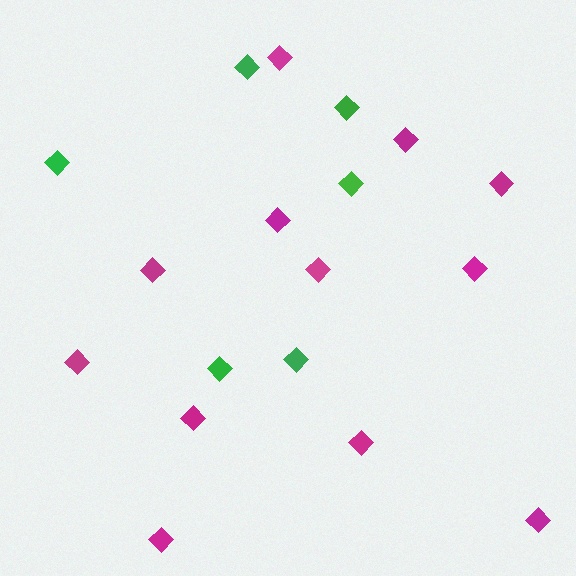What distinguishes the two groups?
There are 2 groups: one group of magenta diamonds (12) and one group of green diamonds (6).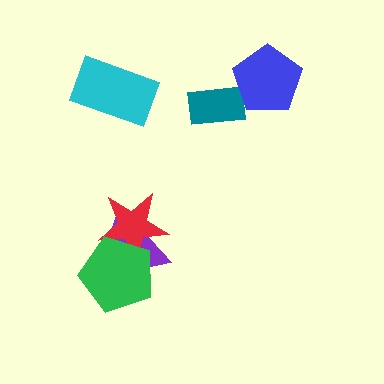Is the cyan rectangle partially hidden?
No, no other shape covers it.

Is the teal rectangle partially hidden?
Yes, it is partially covered by another shape.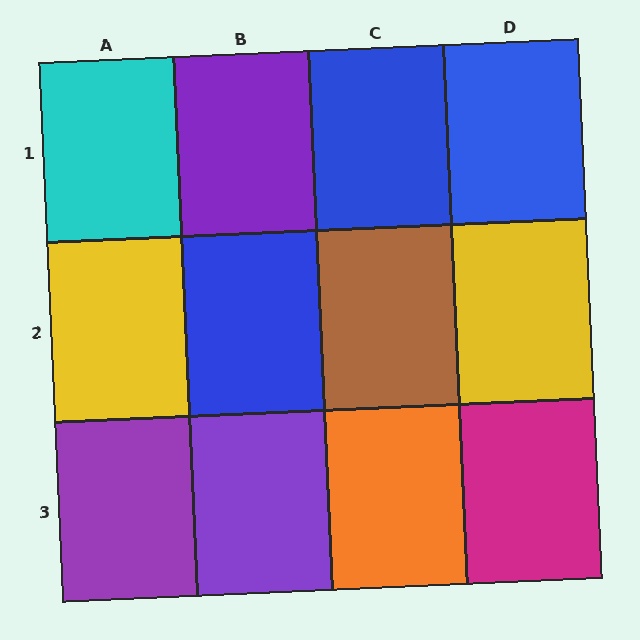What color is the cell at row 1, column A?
Cyan.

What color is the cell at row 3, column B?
Purple.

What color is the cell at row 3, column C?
Orange.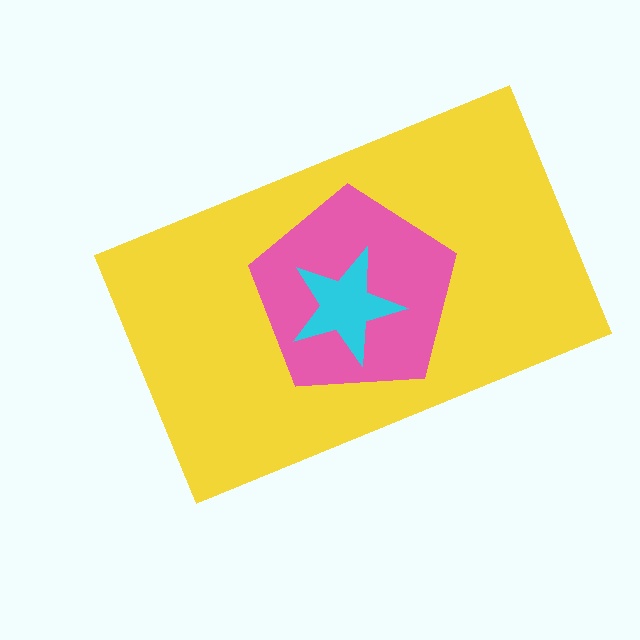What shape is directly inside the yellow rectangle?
The pink pentagon.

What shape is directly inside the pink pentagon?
The cyan star.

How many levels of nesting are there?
3.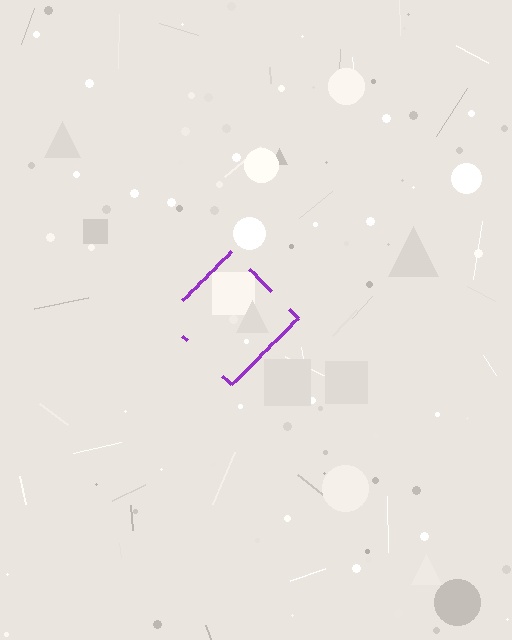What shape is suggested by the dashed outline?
The dashed outline suggests a diamond.